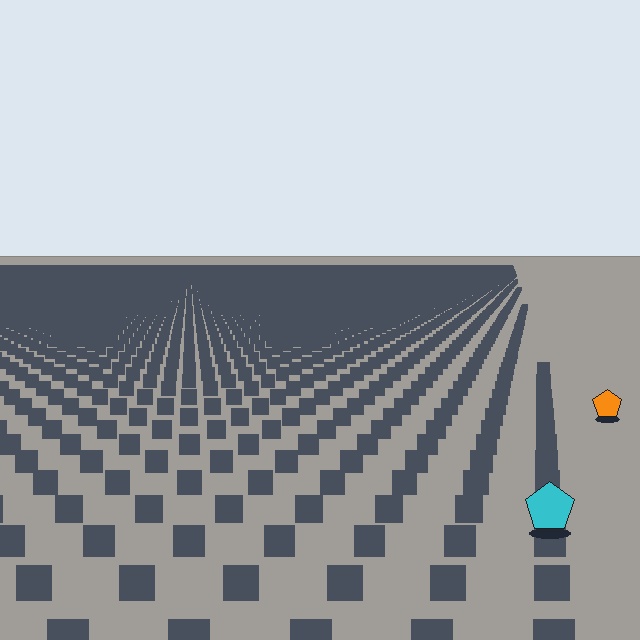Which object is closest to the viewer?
The cyan pentagon is closest. The texture marks near it are larger and more spread out.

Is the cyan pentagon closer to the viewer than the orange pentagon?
Yes. The cyan pentagon is closer — you can tell from the texture gradient: the ground texture is coarser near it.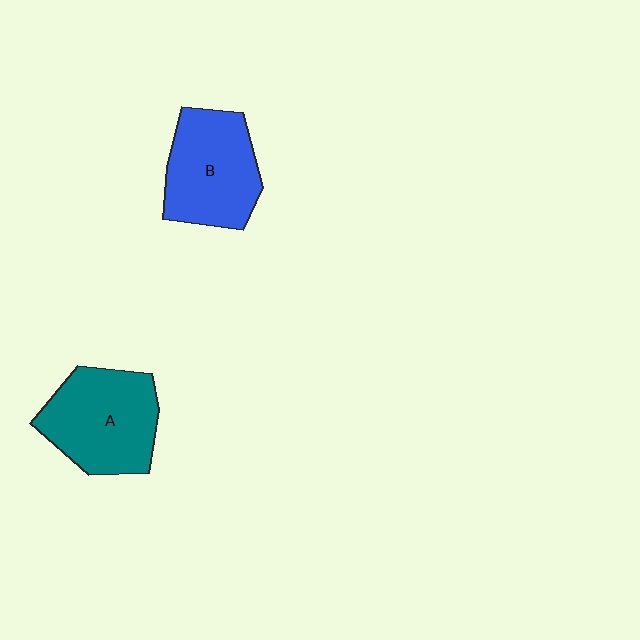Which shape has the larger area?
Shape A (teal).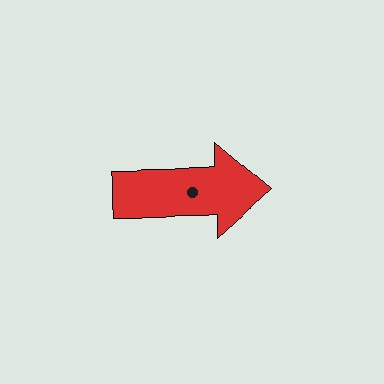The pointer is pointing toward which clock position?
Roughly 3 o'clock.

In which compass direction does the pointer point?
East.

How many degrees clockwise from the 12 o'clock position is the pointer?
Approximately 89 degrees.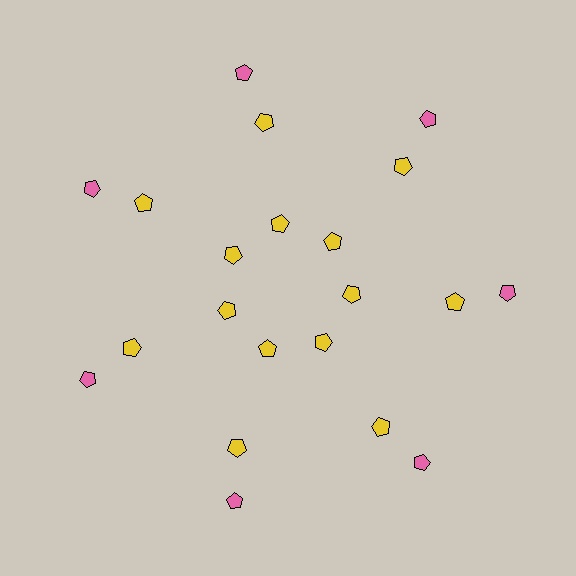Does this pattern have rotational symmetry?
Yes, this pattern has 7-fold rotational symmetry. It looks the same after rotating 51 degrees around the center.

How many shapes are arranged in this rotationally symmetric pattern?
There are 21 shapes, arranged in 7 groups of 3.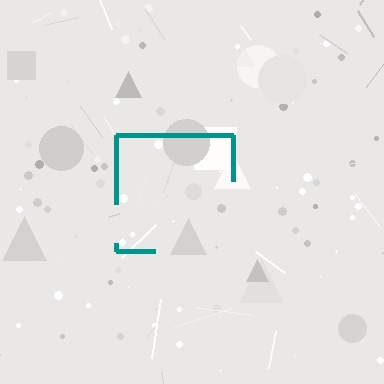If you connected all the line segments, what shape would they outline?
They would outline a square.